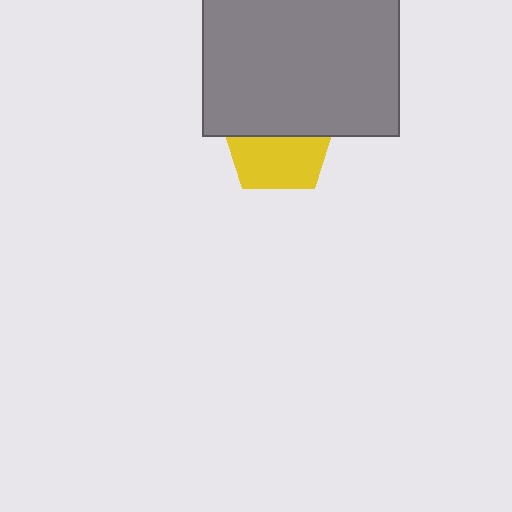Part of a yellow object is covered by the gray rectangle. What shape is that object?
It is a pentagon.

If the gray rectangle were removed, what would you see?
You would see the complete yellow pentagon.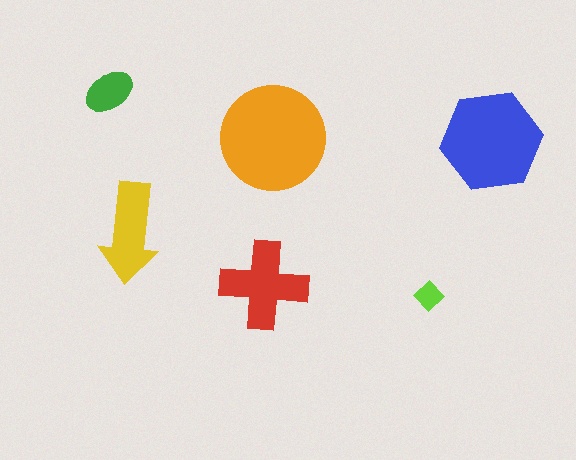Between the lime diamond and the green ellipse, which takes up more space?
The green ellipse.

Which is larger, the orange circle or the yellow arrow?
The orange circle.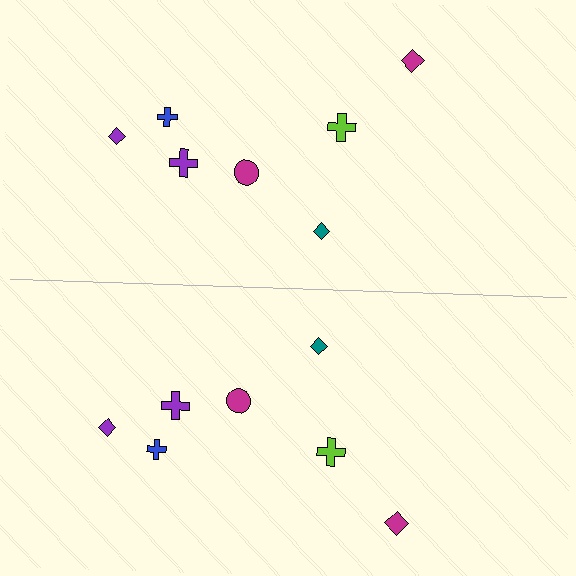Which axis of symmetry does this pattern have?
The pattern has a horizontal axis of symmetry running through the center of the image.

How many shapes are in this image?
There are 14 shapes in this image.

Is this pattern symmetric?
Yes, this pattern has bilateral (reflection) symmetry.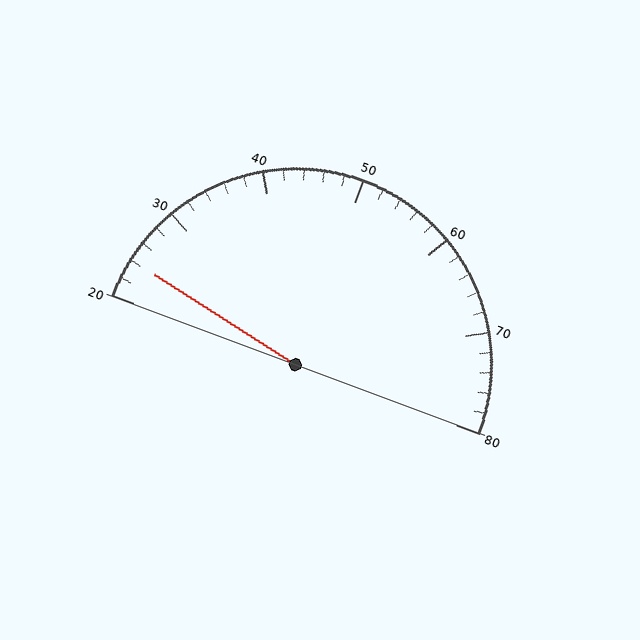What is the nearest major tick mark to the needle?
The nearest major tick mark is 20.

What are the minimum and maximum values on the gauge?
The gauge ranges from 20 to 80.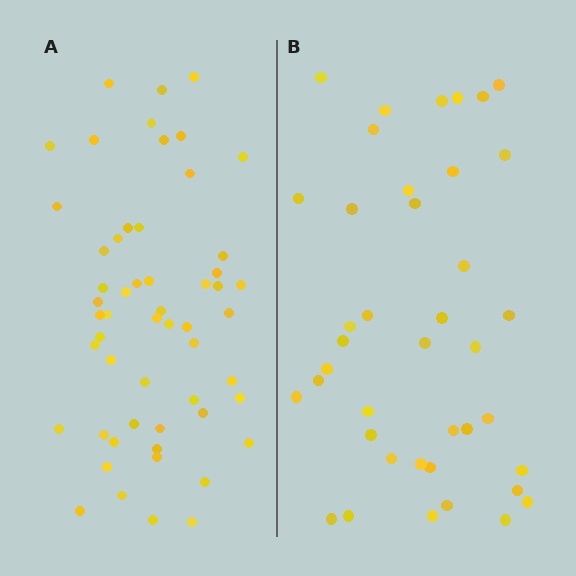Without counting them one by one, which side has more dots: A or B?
Region A (the left region) has more dots.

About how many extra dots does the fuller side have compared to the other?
Region A has approximately 15 more dots than region B.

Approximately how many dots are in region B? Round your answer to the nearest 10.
About 40 dots.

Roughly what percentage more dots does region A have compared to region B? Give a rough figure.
About 40% more.